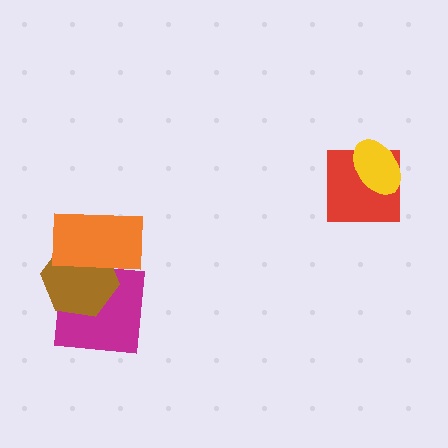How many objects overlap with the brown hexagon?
2 objects overlap with the brown hexagon.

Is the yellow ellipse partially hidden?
No, no other shape covers it.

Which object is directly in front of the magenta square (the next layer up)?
The brown hexagon is directly in front of the magenta square.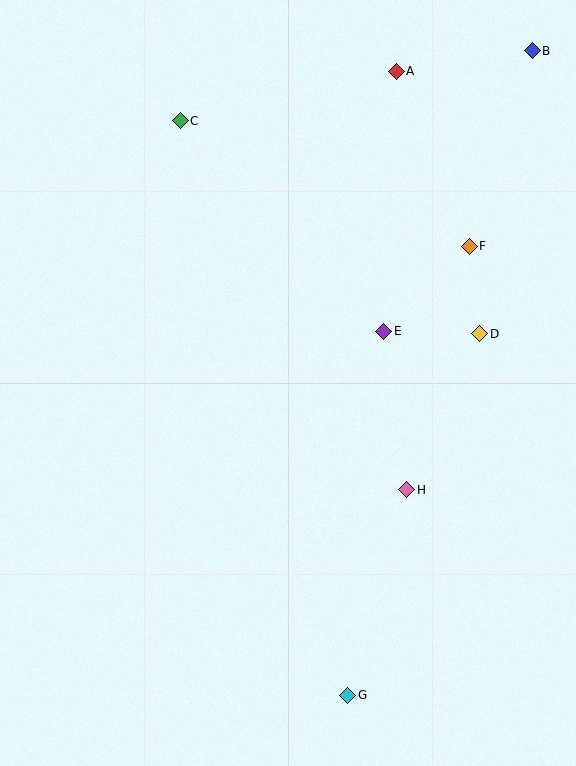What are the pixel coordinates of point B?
Point B is at (532, 51).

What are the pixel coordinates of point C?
Point C is at (180, 121).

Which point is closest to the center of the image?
Point E at (384, 331) is closest to the center.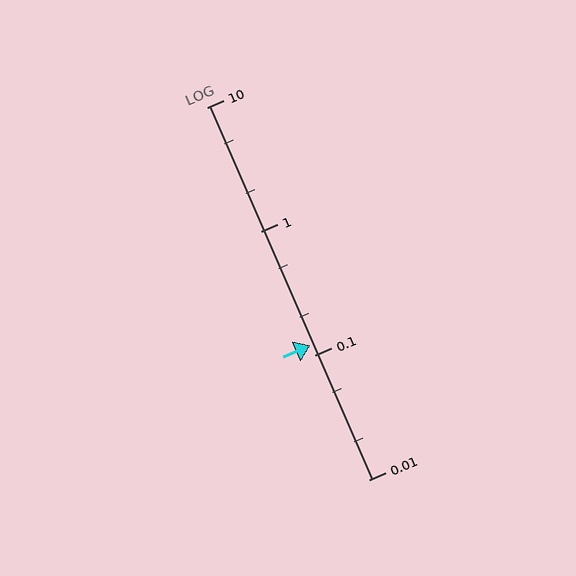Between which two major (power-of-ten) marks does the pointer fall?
The pointer is between 0.1 and 1.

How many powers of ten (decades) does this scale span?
The scale spans 3 decades, from 0.01 to 10.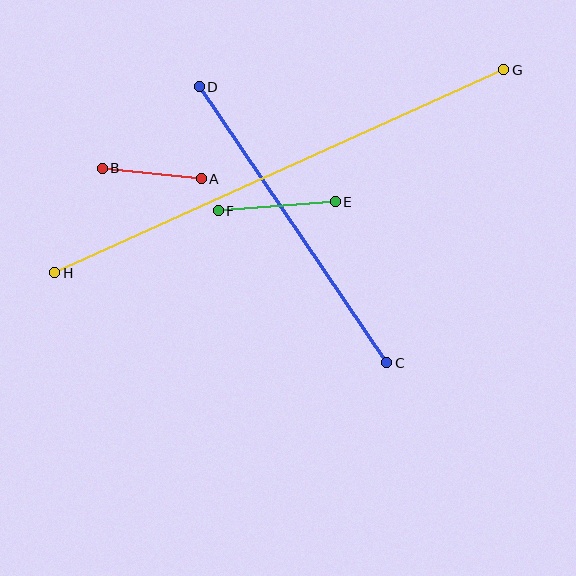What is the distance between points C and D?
The distance is approximately 334 pixels.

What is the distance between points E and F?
The distance is approximately 118 pixels.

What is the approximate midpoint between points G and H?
The midpoint is at approximately (279, 171) pixels.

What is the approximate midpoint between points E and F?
The midpoint is at approximately (277, 206) pixels.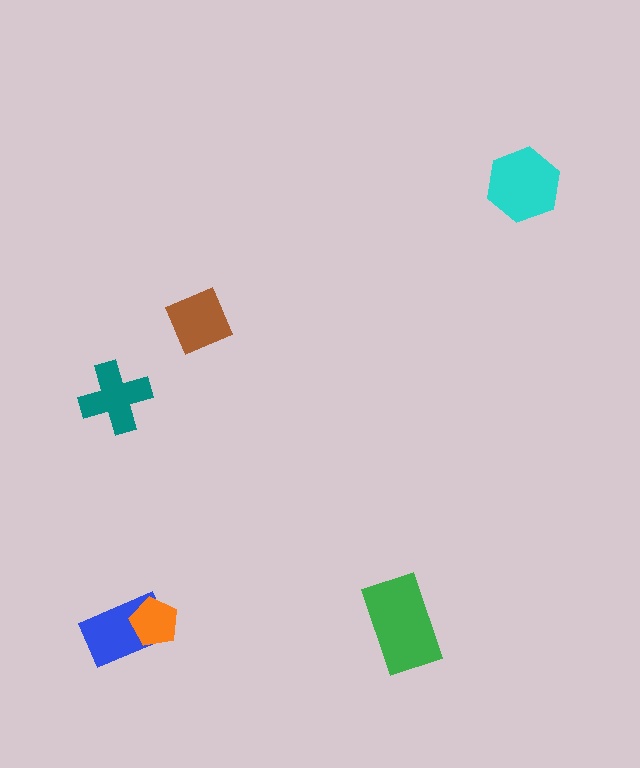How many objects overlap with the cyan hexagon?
0 objects overlap with the cyan hexagon.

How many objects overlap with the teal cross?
0 objects overlap with the teal cross.